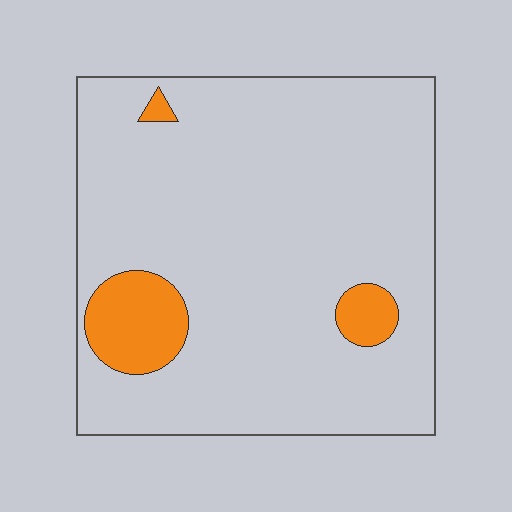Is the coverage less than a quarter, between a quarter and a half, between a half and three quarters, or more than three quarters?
Less than a quarter.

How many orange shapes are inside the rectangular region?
3.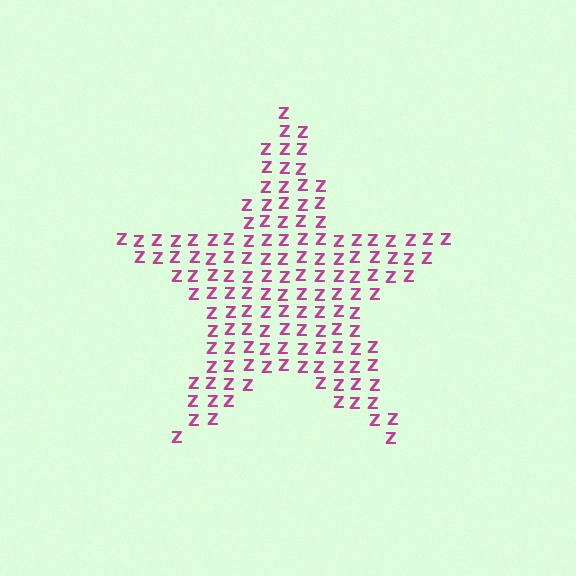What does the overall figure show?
The overall figure shows a star.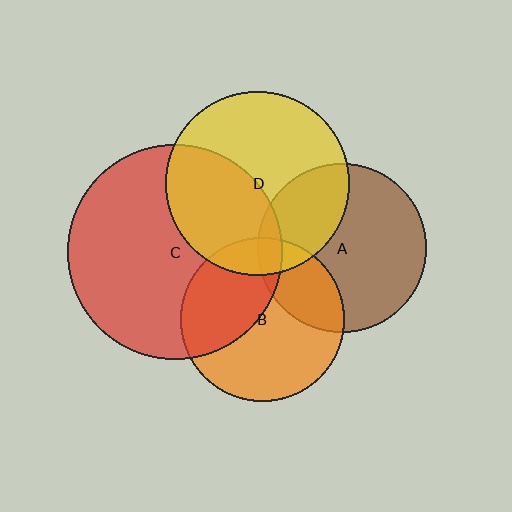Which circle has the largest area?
Circle C (red).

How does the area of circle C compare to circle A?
Approximately 1.6 times.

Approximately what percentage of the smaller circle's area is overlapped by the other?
Approximately 30%.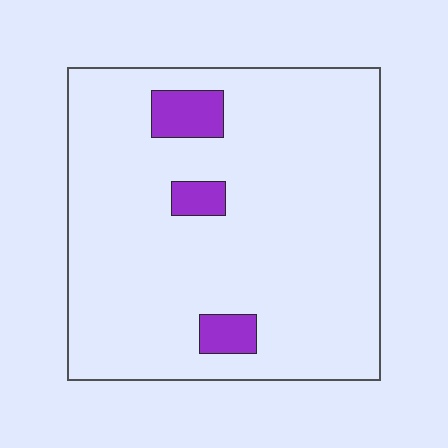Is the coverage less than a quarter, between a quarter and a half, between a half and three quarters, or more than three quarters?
Less than a quarter.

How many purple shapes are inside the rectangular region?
3.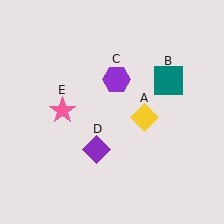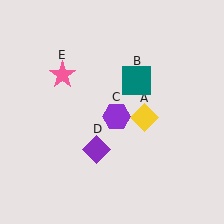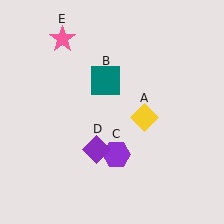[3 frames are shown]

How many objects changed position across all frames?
3 objects changed position: teal square (object B), purple hexagon (object C), pink star (object E).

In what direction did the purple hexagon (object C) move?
The purple hexagon (object C) moved down.